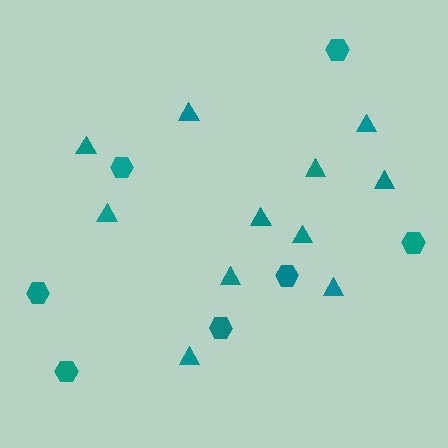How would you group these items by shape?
There are 2 groups: one group of triangles (11) and one group of hexagons (7).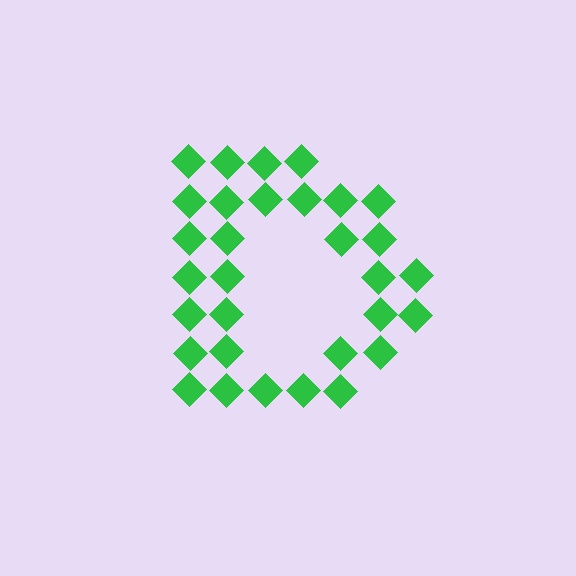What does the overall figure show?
The overall figure shows the letter D.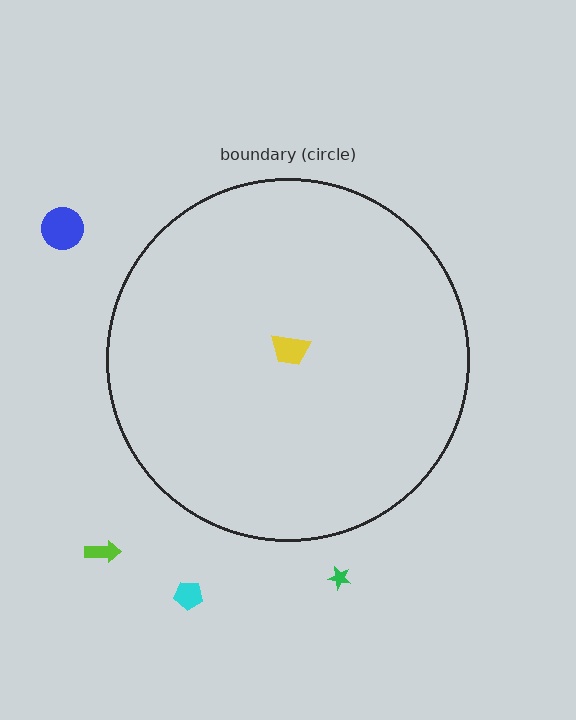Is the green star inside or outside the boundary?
Outside.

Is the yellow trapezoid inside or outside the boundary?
Inside.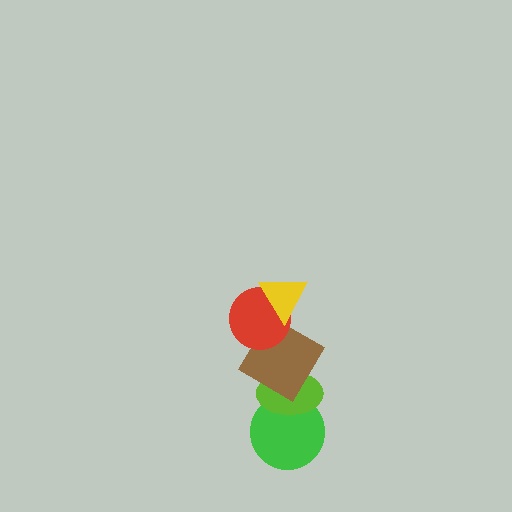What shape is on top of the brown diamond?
The red circle is on top of the brown diamond.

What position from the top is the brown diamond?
The brown diamond is 3rd from the top.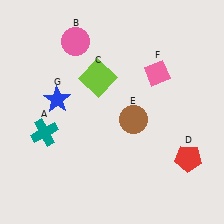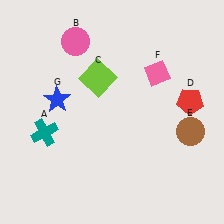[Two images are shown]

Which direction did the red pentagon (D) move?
The red pentagon (D) moved up.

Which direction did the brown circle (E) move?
The brown circle (E) moved right.